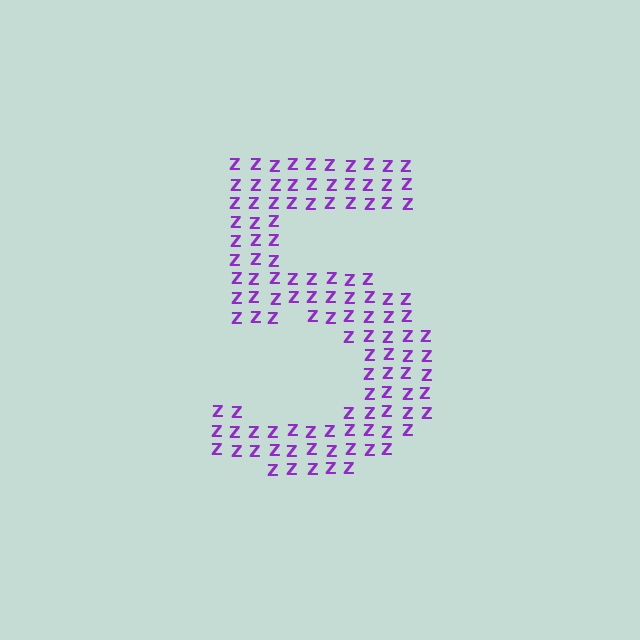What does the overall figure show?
The overall figure shows the digit 5.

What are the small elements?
The small elements are letter Z's.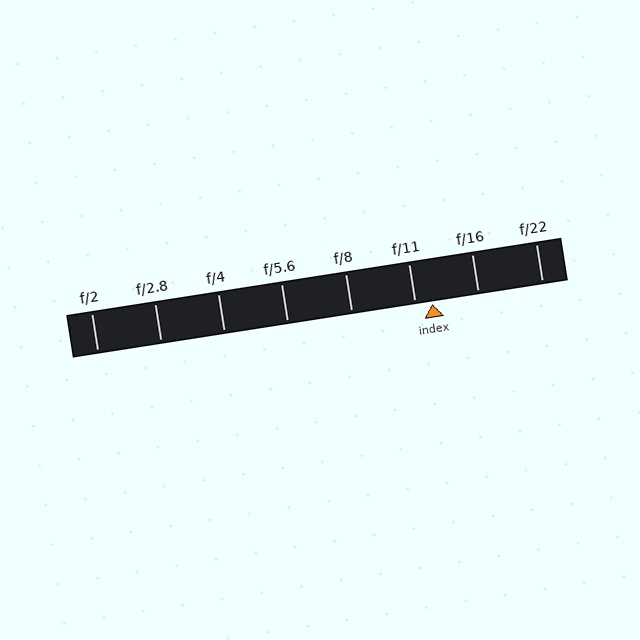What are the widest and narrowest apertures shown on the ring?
The widest aperture shown is f/2 and the narrowest is f/22.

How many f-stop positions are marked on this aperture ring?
There are 8 f-stop positions marked.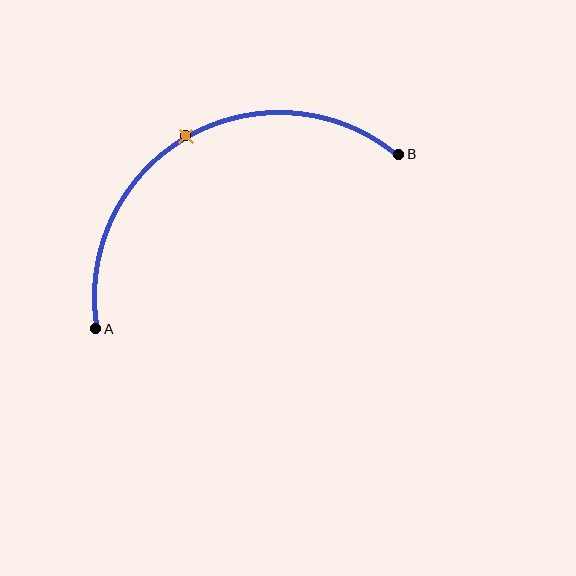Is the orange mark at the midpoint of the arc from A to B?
Yes. The orange mark lies on the arc at equal arc-length from both A and B — it is the arc midpoint.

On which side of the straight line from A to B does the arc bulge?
The arc bulges above the straight line connecting A and B.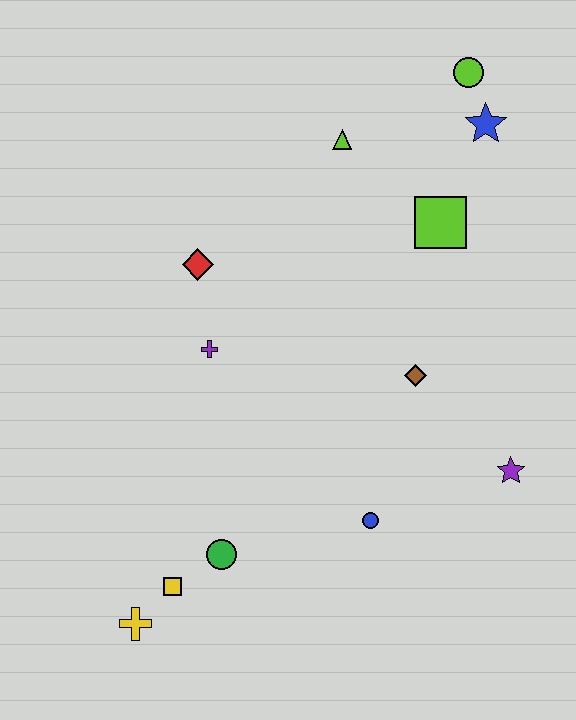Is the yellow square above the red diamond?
No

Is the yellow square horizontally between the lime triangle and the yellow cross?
Yes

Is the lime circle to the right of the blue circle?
Yes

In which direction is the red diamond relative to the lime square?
The red diamond is to the left of the lime square.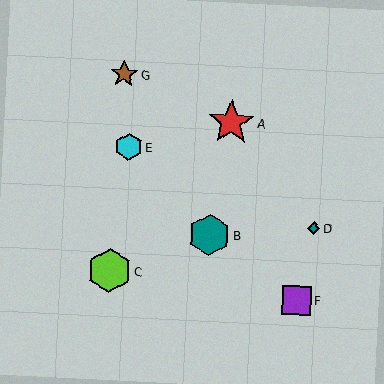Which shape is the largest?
The red star (labeled A) is the largest.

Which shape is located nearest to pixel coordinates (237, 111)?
The red star (labeled A) at (231, 123) is nearest to that location.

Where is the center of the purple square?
The center of the purple square is at (297, 300).